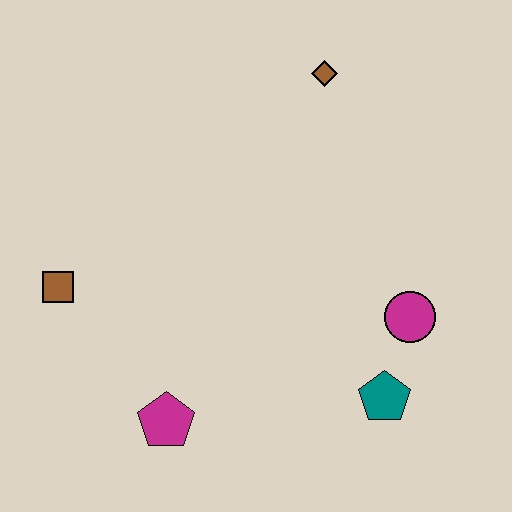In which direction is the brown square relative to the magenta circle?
The brown square is to the left of the magenta circle.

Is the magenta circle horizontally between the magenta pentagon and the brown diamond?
No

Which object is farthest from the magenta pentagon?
The brown diamond is farthest from the magenta pentagon.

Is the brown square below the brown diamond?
Yes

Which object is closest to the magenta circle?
The teal pentagon is closest to the magenta circle.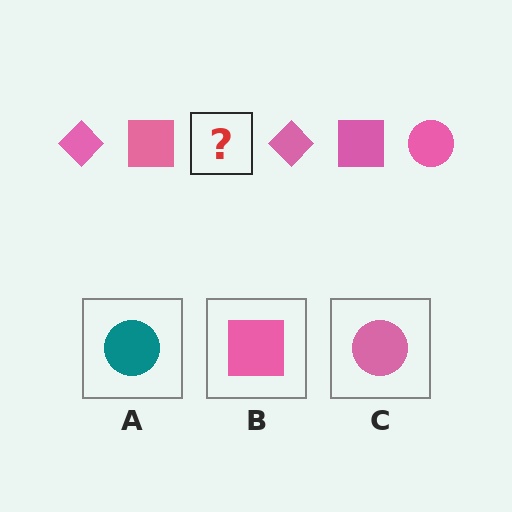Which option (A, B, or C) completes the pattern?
C.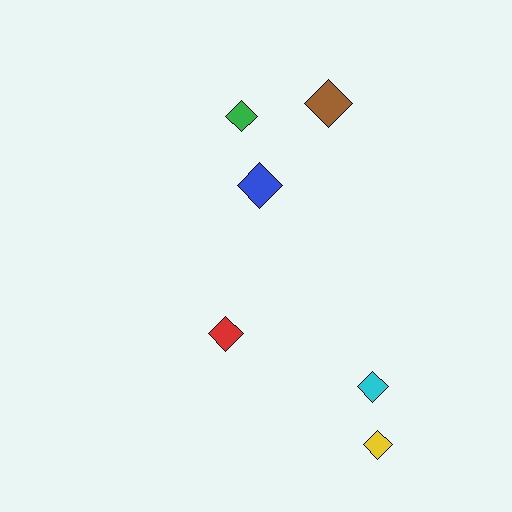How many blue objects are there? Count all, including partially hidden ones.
There is 1 blue object.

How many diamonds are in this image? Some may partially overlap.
There are 6 diamonds.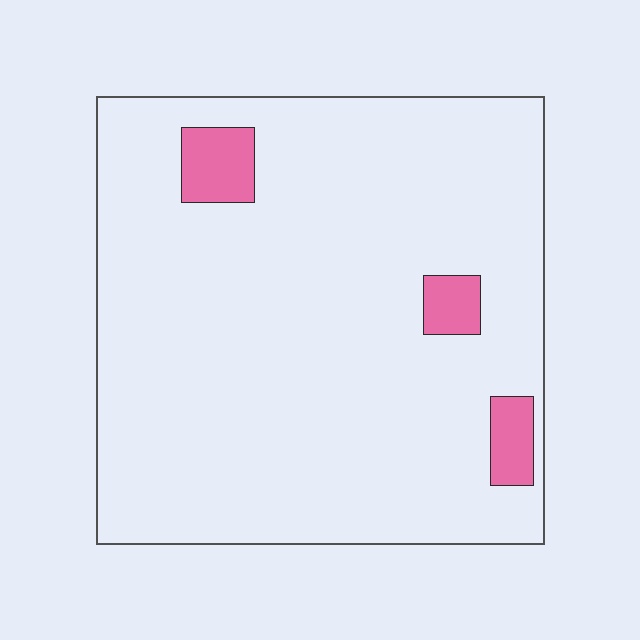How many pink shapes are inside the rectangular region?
3.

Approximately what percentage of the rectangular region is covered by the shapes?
Approximately 5%.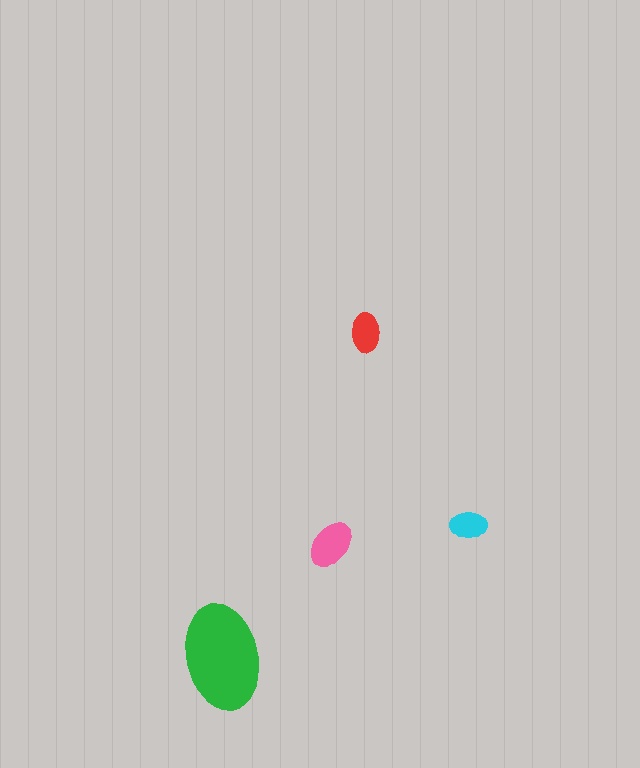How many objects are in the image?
There are 4 objects in the image.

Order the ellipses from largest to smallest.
the green one, the pink one, the red one, the cyan one.